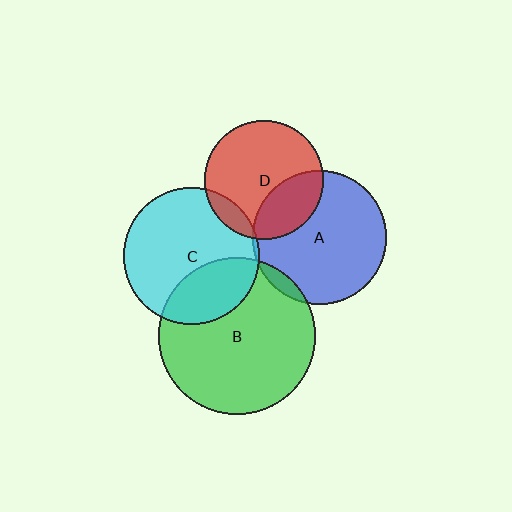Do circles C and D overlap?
Yes.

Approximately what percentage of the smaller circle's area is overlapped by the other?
Approximately 10%.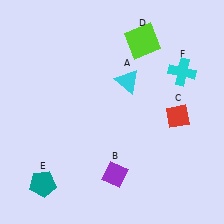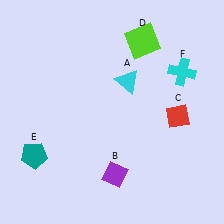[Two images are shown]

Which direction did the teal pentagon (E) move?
The teal pentagon (E) moved up.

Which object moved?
The teal pentagon (E) moved up.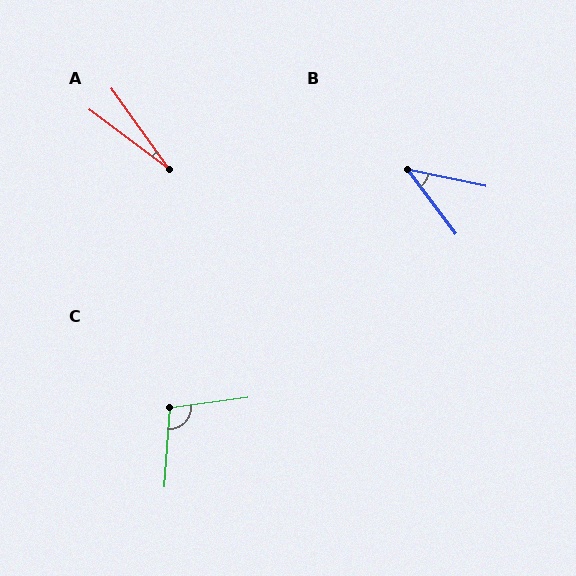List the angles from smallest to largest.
A (17°), B (41°), C (101°).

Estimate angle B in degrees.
Approximately 41 degrees.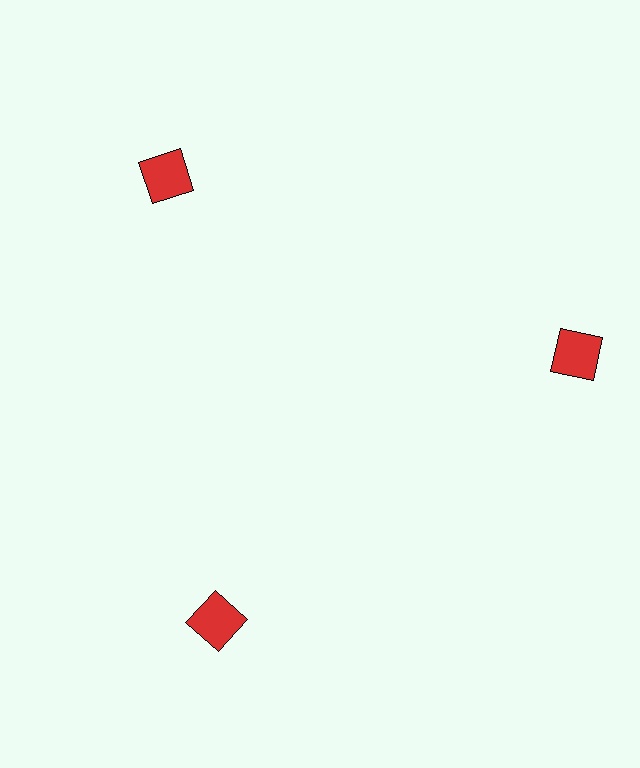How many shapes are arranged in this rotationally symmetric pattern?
There are 3 shapes, arranged in 3 groups of 1.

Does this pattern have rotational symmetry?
Yes, this pattern has 3-fold rotational symmetry. It looks the same after rotating 120 degrees around the center.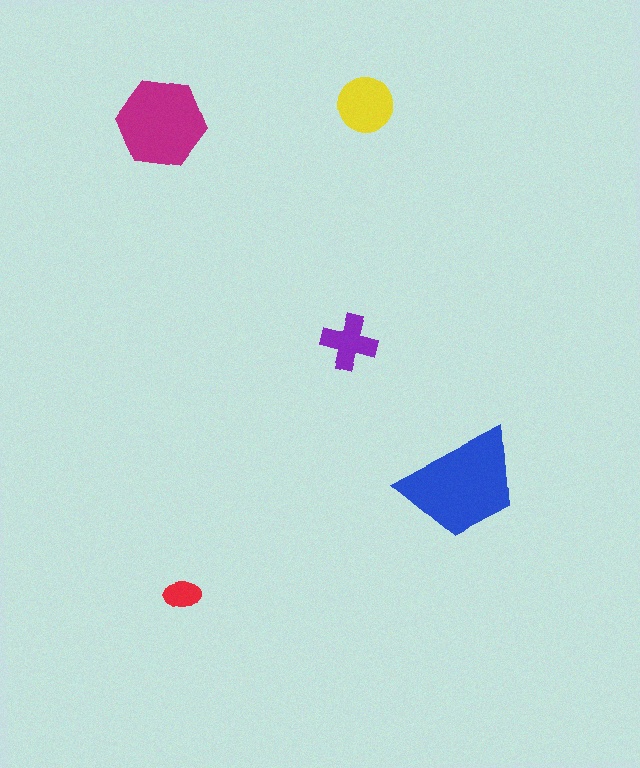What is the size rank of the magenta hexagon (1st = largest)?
2nd.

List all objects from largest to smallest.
The blue trapezoid, the magenta hexagon, the yellow circle, the purple cross, the red ellipse.